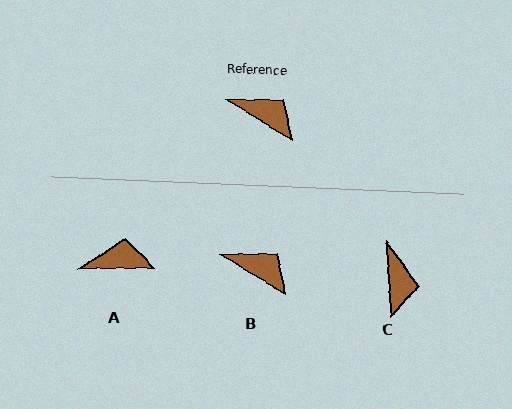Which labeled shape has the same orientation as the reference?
B.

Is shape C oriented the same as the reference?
No, it is off by about 55 degrees.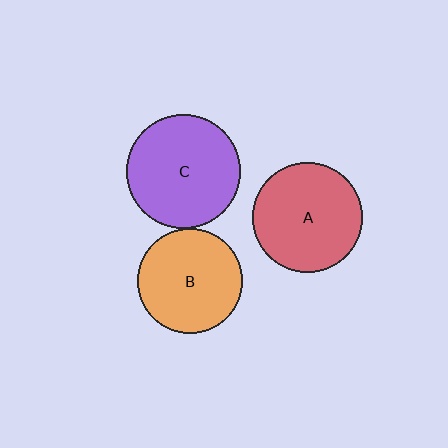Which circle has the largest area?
Circle C (purple).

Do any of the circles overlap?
No, none of the circles overlap.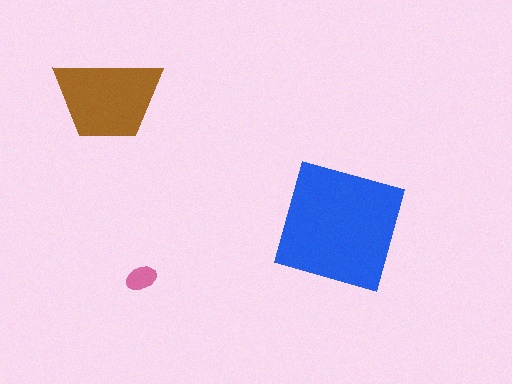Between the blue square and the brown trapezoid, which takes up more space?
The blue square.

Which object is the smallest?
The pink ellipse.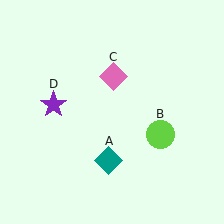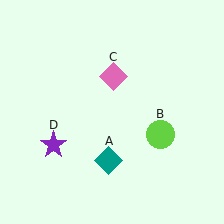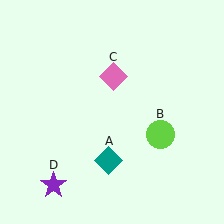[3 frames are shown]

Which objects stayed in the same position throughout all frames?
Teal diamond (object A) and lime circle (object B) and pink diamond (object C) remained stationary.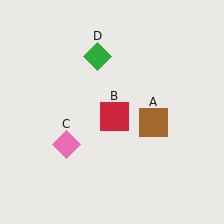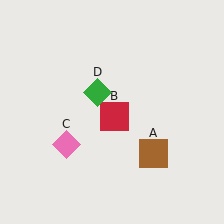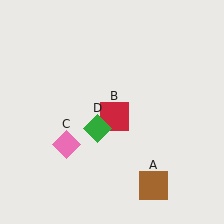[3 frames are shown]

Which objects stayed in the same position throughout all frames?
Red square (object B) and pink diamond (object C) remained stationary.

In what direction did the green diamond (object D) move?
The green diamond (object D) moved down.